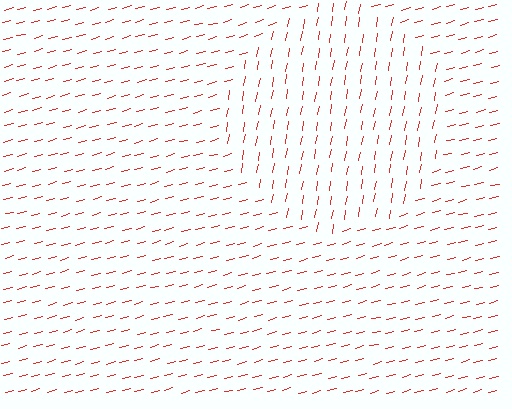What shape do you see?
I see a circle.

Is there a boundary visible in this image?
Yes, there is a texture boundary formed by a change in line orientation.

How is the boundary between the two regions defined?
The boundary is defined purely by a change in line orientation (approximately 65 degrees difference). All lines are the same color and thickness.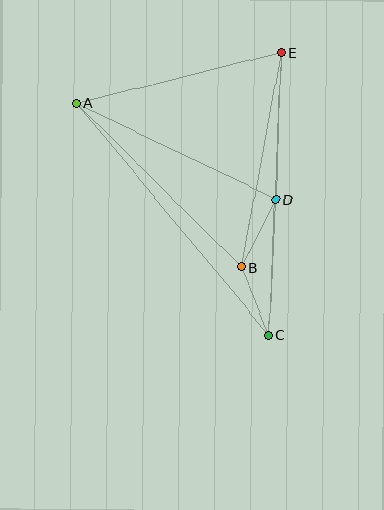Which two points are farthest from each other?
Points A and C are farthest from each other.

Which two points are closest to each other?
Points B and C are closest to each other.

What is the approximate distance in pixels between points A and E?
The distance between A and E is approximately 211 pixels.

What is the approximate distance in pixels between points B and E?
The distance between B and E is approximately 218 pixels.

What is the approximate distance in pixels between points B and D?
The distance between B and D is approximately 76 pixels.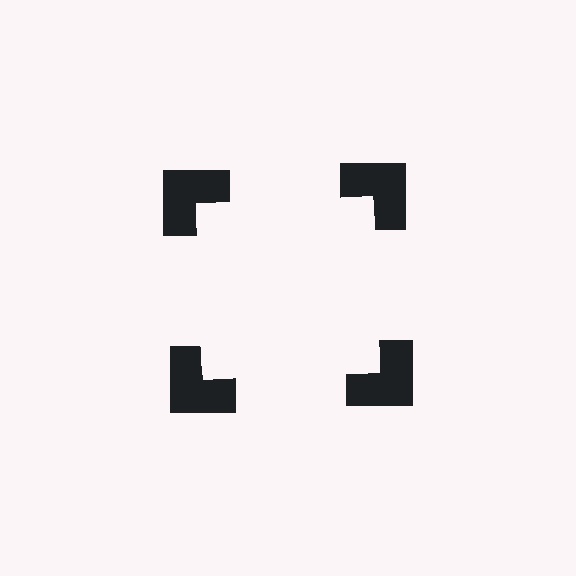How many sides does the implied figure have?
4 sides.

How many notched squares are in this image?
There are 4 — one at each vertex of the illusory square.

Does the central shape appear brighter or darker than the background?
It typically appears slightly brighter than the background, even though no actual brightness change is drawn.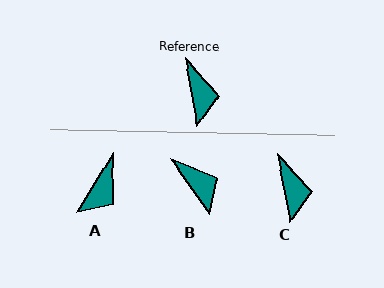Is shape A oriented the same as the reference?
No, it is off by about 42 degrees.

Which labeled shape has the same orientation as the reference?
C.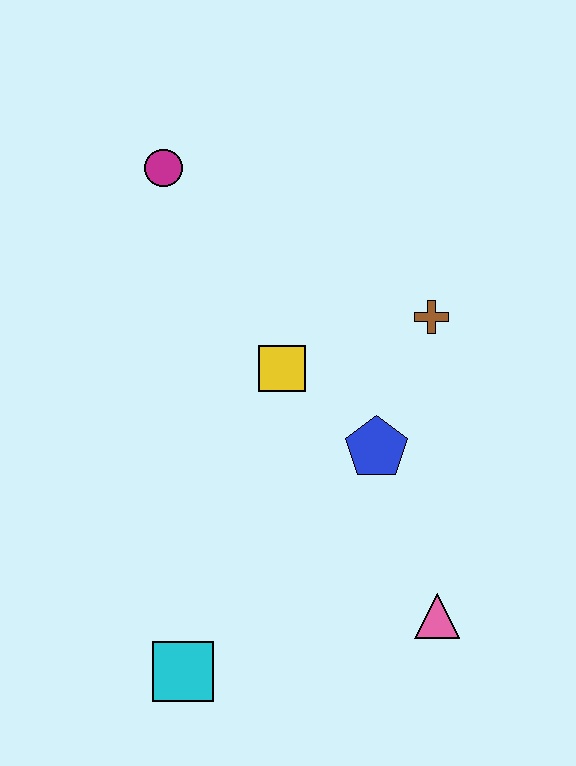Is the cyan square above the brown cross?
No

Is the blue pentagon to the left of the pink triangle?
Yes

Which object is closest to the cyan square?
The pink triangle is closest to the cyan square.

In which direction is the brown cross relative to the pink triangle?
The brown cross is above the pink triangle.